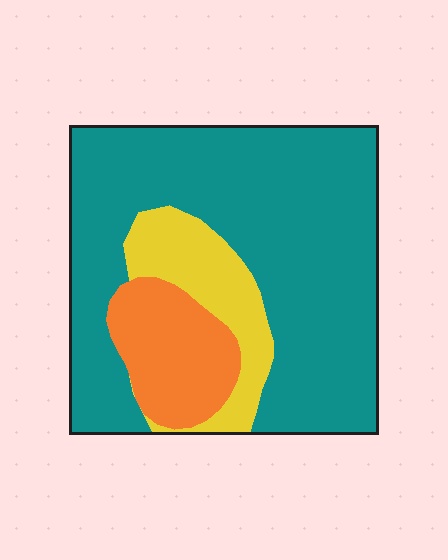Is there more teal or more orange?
Teal.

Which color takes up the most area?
Teal, at roughly 70%.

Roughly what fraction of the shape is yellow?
Yellow takes up less than a quarter of the shape.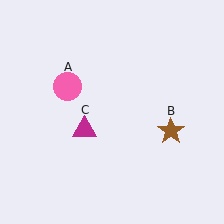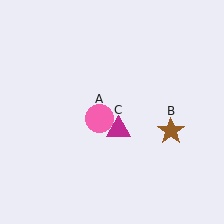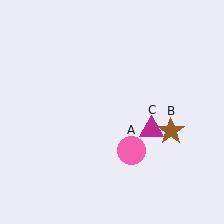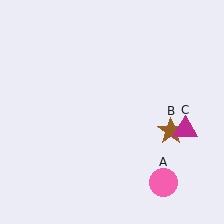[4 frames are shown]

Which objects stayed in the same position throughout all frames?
Brown star (object B) remained stationary.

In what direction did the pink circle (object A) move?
The pink circle (object A) moved down and to the right.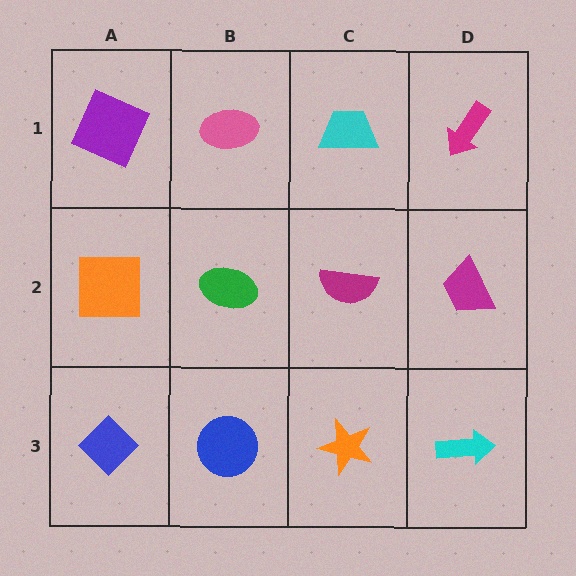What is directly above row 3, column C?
A magenta semicircle.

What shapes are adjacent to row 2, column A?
A purple square (row 1, column A), a blue diamond (row 3, column A), a green ellipse (row 2, column B).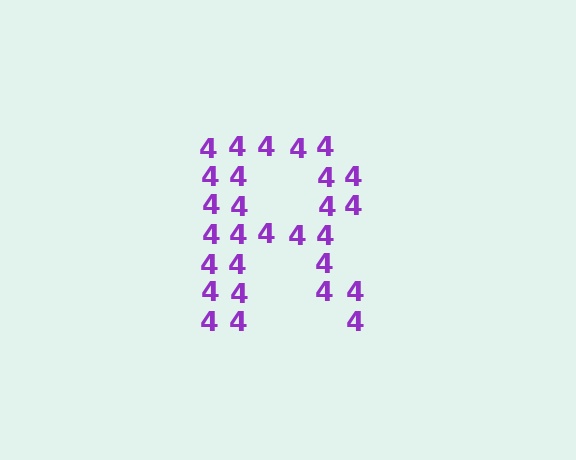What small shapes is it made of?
It is made of small digit 4's.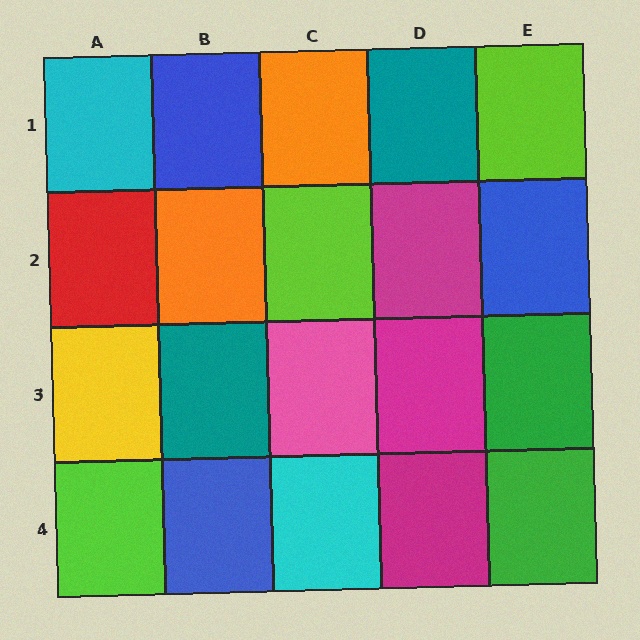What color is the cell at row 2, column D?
Magenta.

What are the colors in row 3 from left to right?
Yellow, teal, pink, magenta, green.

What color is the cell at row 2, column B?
Orange.